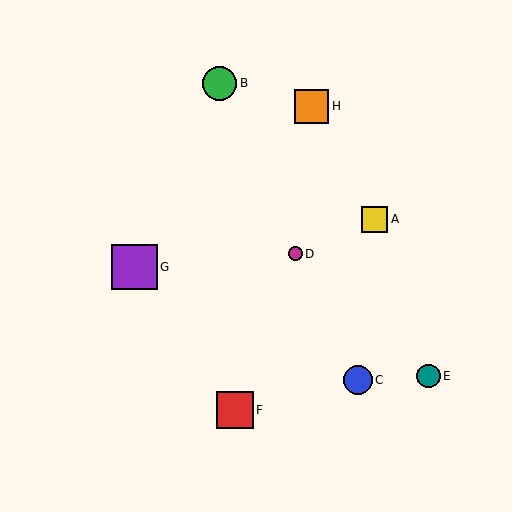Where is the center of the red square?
The center of the red square is at (235, 410).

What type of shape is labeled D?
Shape D is a magenta circle.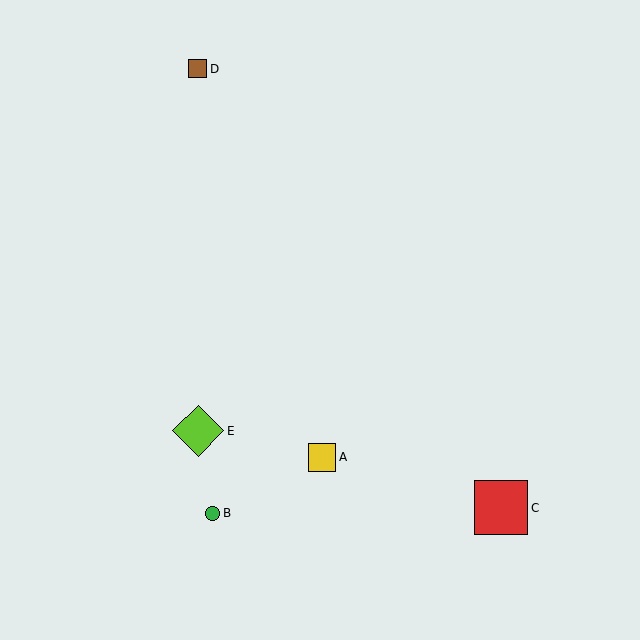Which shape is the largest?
The red square (labeled C) is the largest.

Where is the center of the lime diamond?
The center of the lime diamond is at (198, 431).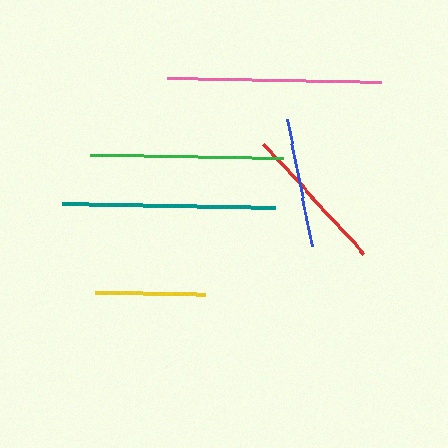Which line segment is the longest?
The pink line is the longest at approximately 213 pixels.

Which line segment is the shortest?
The yellow line is the shortest at approximately 111 pixels.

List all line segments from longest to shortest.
From longest to shortest: pink, teal, green, red, blue, yellow.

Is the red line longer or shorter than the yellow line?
The red line is longer than the yellow line.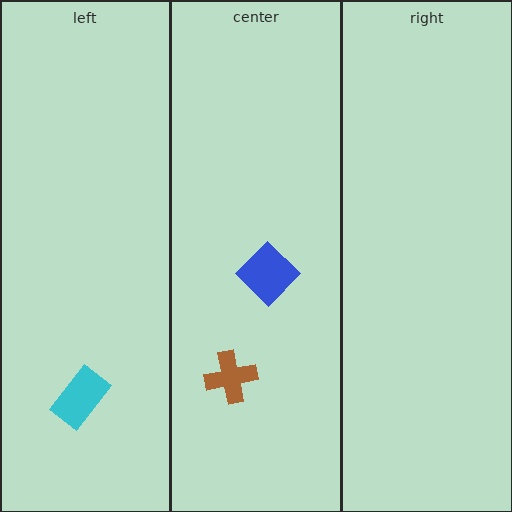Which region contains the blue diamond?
The center region.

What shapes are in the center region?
The brown cross, the blue diamond.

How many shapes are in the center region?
2.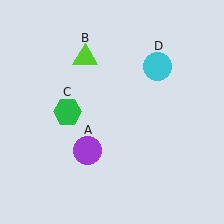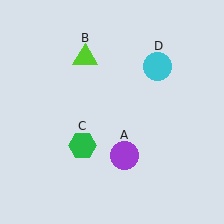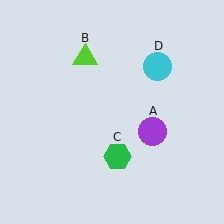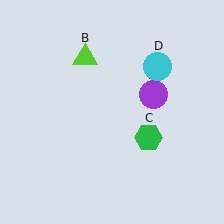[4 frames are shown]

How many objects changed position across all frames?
2 objects changed position: purple circle (object A), green hexagon (object C).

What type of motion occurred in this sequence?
The purple circle (object A), green hexagon (object C) rotated counterclockwise around the center of the scene.